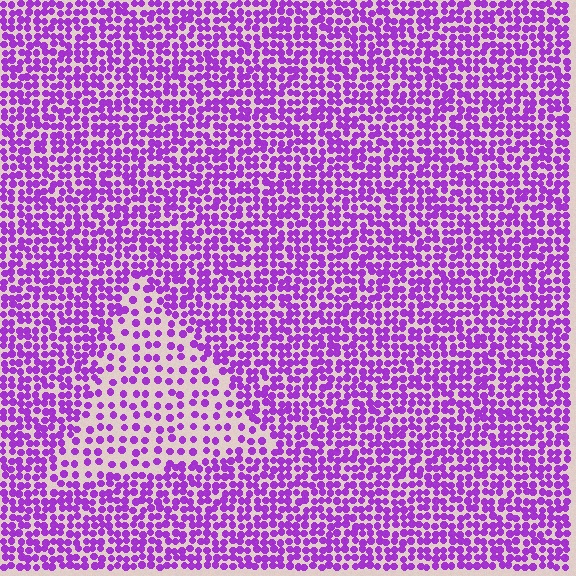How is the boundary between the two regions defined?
The boundary is defined by a change in element density (approximately 2.1x ratio). All elements are the same color, size, and shape.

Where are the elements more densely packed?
The elements are more densely packed outside the triangle boundary.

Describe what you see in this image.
The image contains small purple elements arranged at two different densities. A triangle-shaped region is visible where the elements are less densely packed than the surrounding area.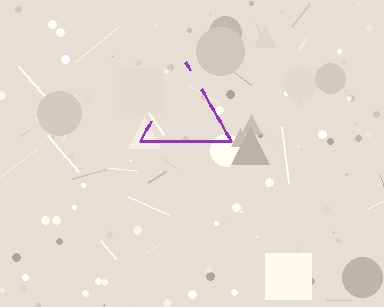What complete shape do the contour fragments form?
The contour fragments form a triangle.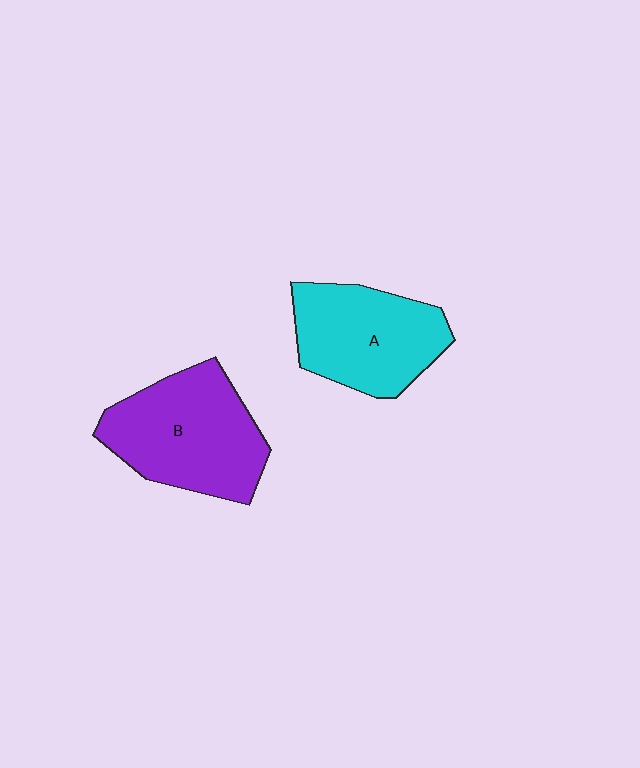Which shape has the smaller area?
Shape A (cyan).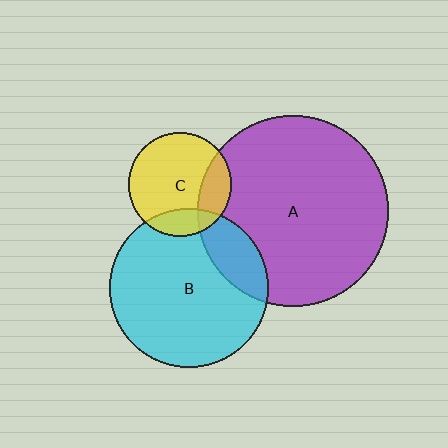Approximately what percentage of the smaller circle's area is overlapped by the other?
Approximately 20%.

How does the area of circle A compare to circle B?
Approximately 1.4 times.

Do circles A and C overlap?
Yes.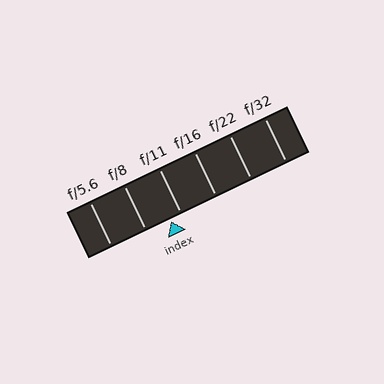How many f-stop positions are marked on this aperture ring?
There are 6 f-stop positions marked.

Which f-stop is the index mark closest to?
The index mark is closest to f/11.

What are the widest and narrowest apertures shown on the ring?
The widest aperture shown is f/5.6 and the narrowest is f/32.